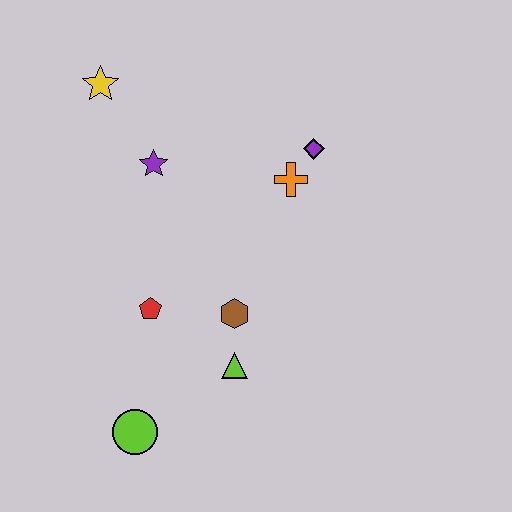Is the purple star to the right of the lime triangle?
No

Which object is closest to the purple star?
The yellow star is closest to the purple star.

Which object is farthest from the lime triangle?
The yellow star is farthest from the lime triangle.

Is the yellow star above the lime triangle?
Yes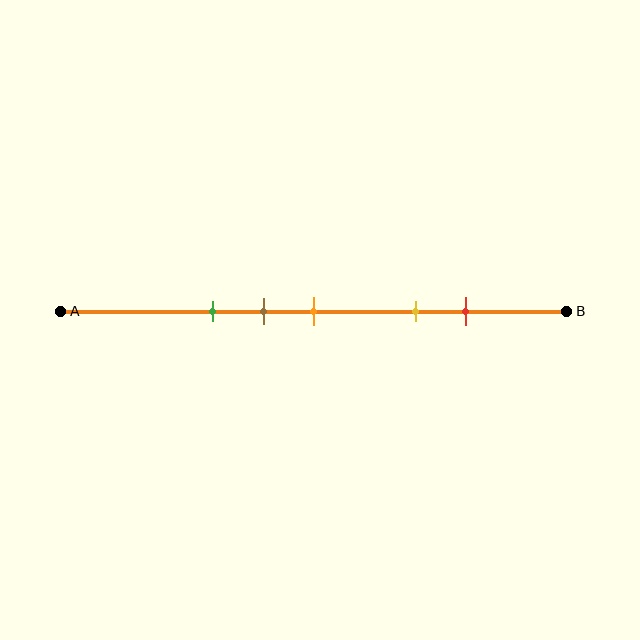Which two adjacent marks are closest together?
The brown and orange marks are the closest adjacent pair.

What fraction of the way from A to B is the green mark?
The green mark is approximately 30% (0.3) of the way from A to B.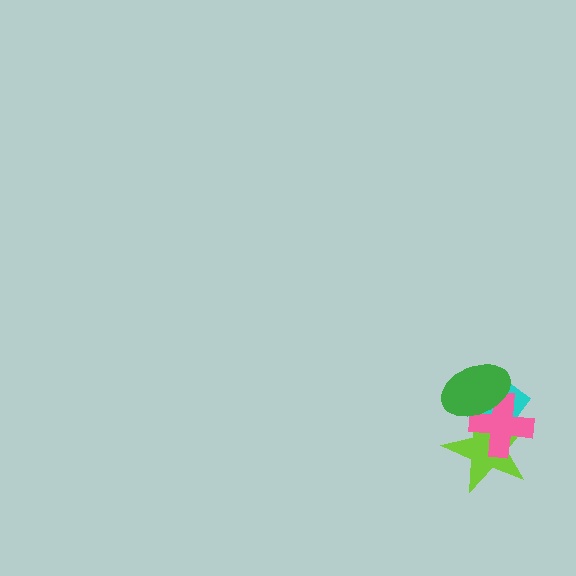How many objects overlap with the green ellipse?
3 objects overlap with the green ellipse.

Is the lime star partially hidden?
Yes, it is partially covered by another shape.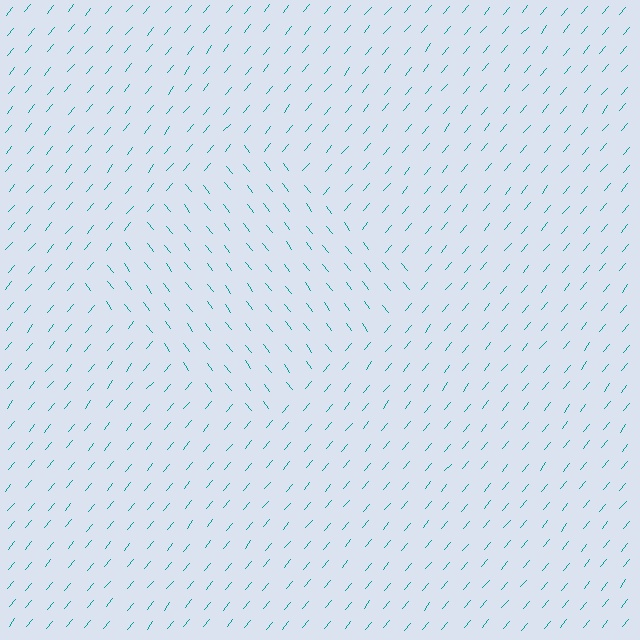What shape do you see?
I see a diamond.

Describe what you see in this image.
The image is filled with small teal line segments. A diamond region in the image has lines oriented differently from the surrounding lines, creating a visible texture boundary.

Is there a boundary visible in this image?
Yes, there is a texture boundary formed by a change in line orientation.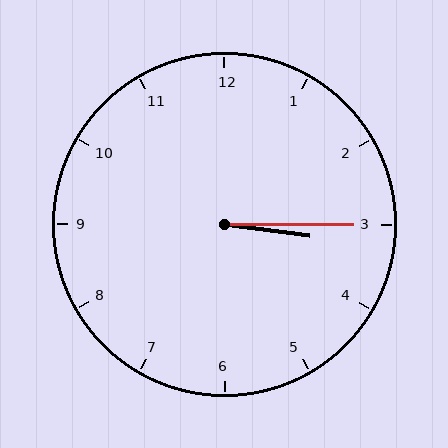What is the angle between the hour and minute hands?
Approximately 8 degrees.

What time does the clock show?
3:15.